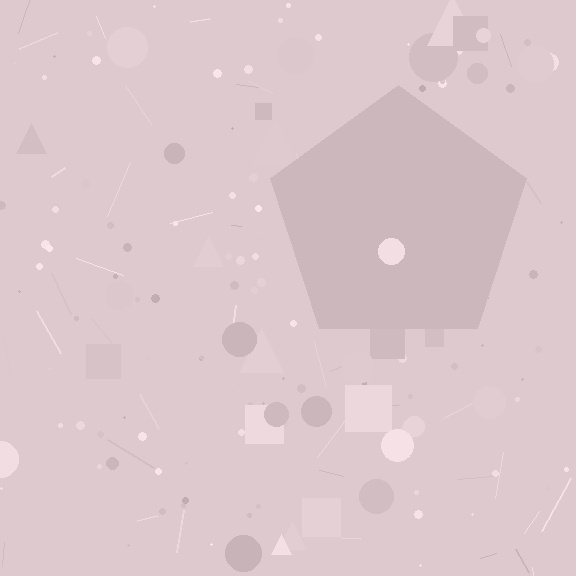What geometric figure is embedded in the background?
A pentagon is embedded in the background.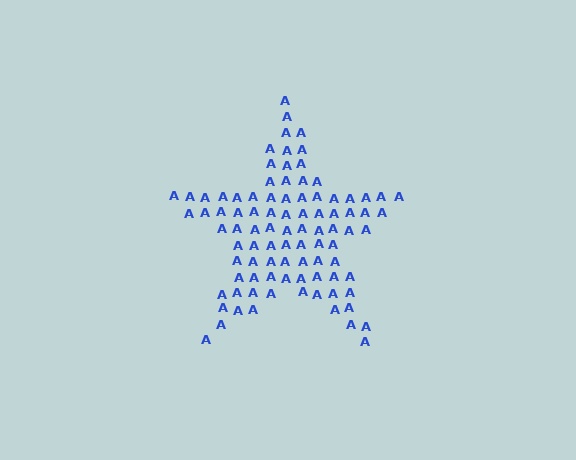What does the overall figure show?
The overall figure shows a star.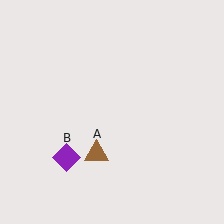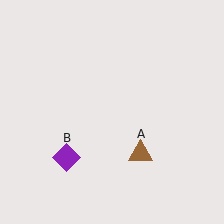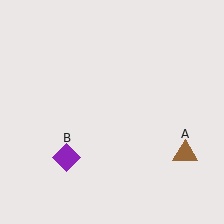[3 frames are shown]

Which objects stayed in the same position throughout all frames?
Purple diamond (object B) remained stationary.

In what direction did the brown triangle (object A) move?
The brown triangle (object A) moved right.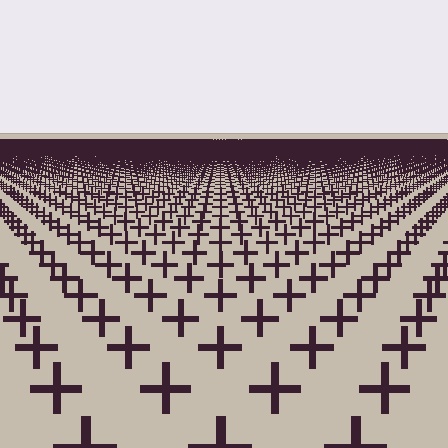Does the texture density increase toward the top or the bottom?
Density increases toward the top.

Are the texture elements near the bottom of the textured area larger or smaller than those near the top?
Larger. Near the bottom, elements are closer to the viewer and appear at a bigger on-screen size.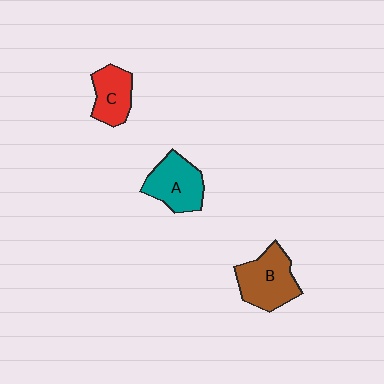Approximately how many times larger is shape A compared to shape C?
Approximately 1.3 times.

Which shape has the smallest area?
Shape C (red).